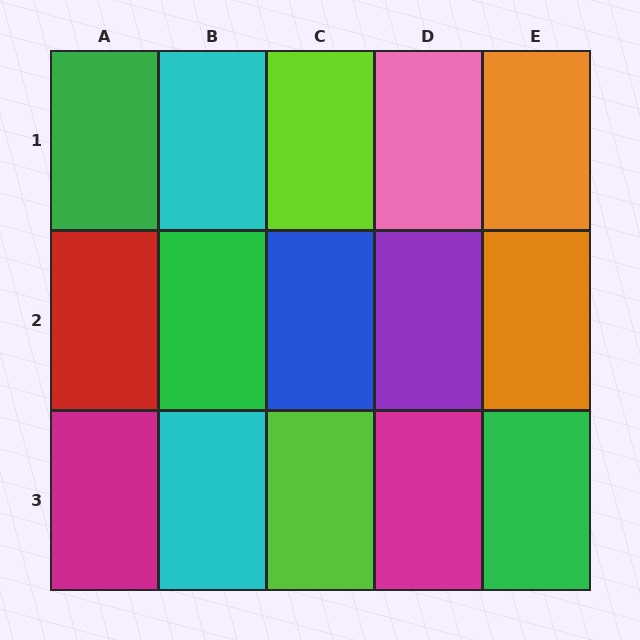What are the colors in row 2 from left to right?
Red, green, blue, purple, orange.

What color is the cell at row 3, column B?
Cyan.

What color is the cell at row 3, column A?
Magenta.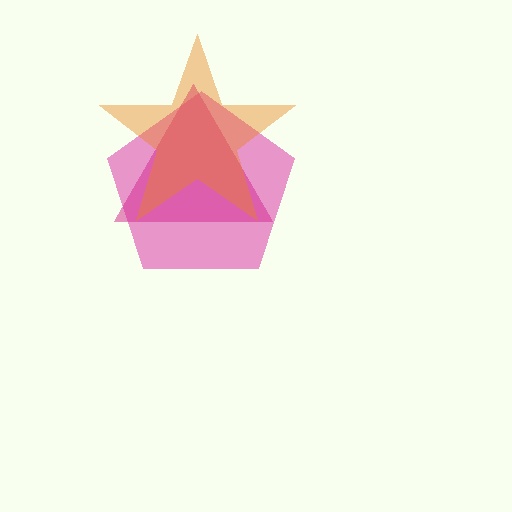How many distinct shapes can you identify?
There are 3 distinct shapes: a pink pentagon, a magenta triangle, an orange star.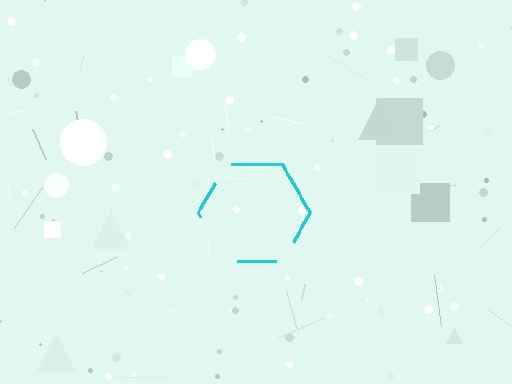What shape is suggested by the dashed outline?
The dashed outline suggests a hexagon.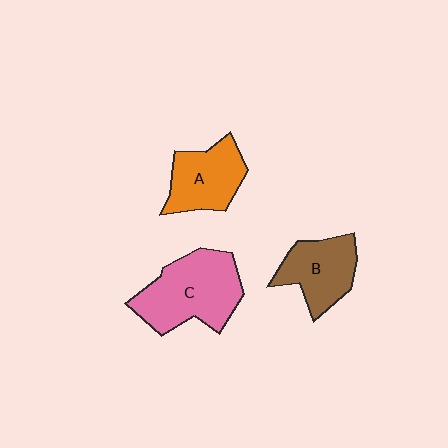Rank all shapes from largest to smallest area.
From largest to smallest: C (pink), A (orange), B (brown).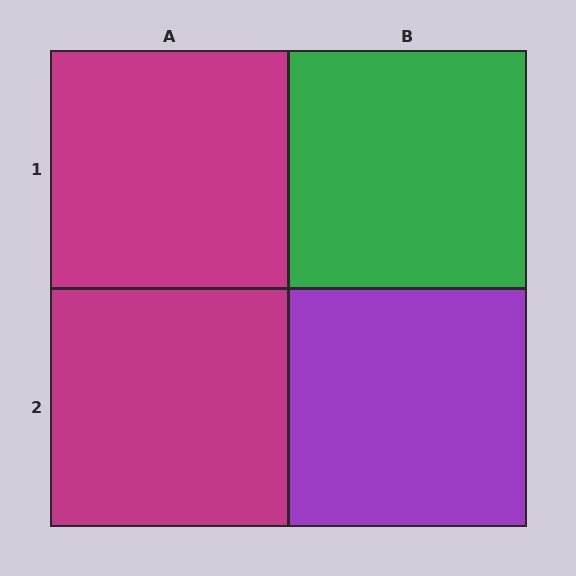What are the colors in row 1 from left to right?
Magenta, green.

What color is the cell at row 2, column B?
Purple.